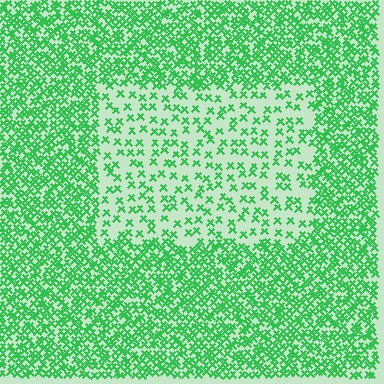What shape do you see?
I see a rectangle.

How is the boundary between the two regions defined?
The boundary is defined by a change in element density (approximately 2.6x ratio). All elements are the same color, size, and shape.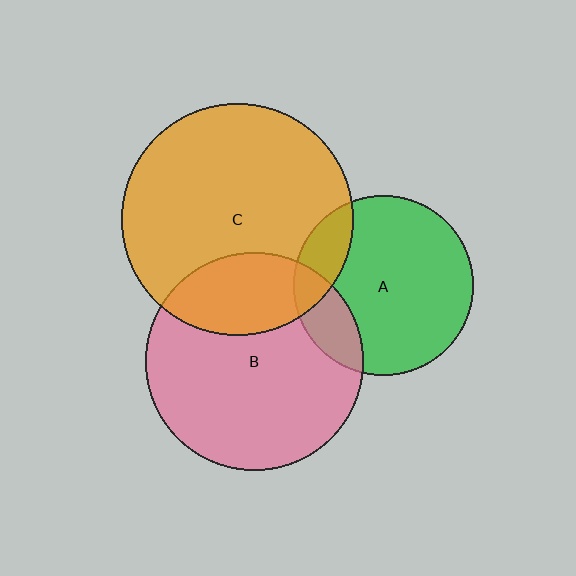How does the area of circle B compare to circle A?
Approximately 1.5 times.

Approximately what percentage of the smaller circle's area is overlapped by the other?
Approximately 15%.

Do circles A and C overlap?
Yes.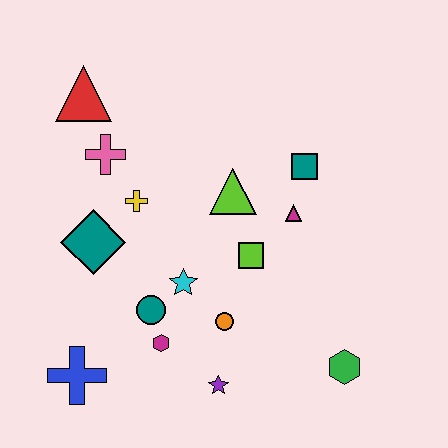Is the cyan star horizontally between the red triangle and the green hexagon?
Yes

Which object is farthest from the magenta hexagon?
The red triangle is farthest from the magenta hexagon.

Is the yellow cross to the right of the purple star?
No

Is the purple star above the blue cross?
No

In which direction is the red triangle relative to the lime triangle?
The red triangle is to the left of the lime triangle.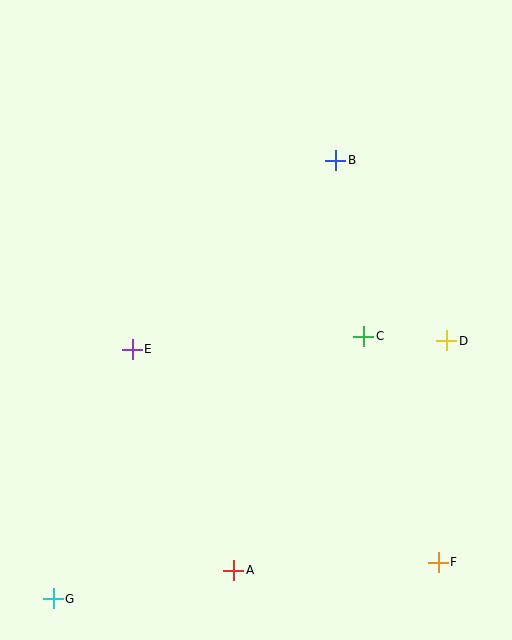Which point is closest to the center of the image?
Point C at (364, 336) is closest to the center.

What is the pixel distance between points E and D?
The distance between E and D is 315 pixels.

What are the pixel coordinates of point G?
Point G is at (53, 599).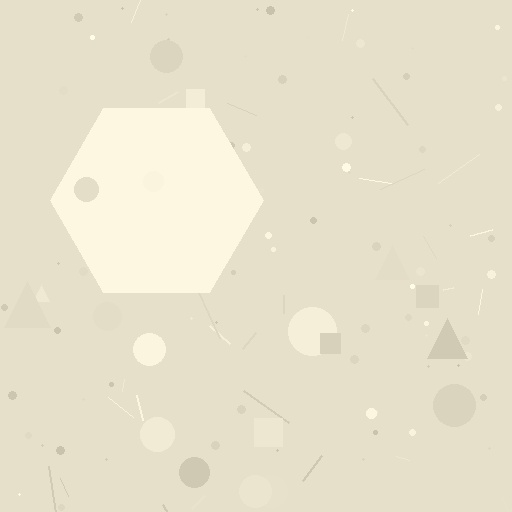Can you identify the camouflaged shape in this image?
The camouflaged shape is a hexagon.